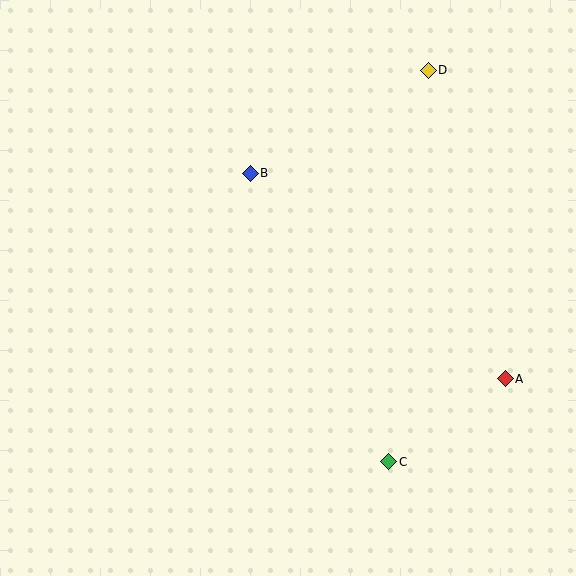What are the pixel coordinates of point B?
Point B is at (250, 173).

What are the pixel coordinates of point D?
Point D is at (428, 70).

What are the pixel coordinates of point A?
Point A is at (505, 379).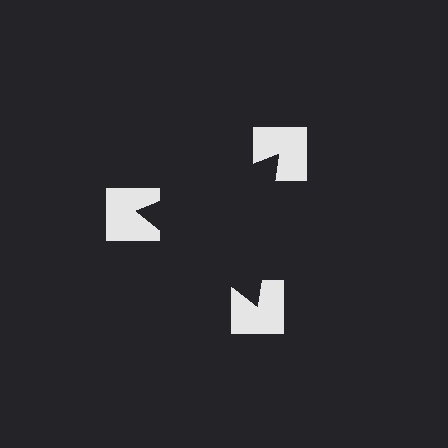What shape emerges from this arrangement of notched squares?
An illusory triangle — its edges are inferred from the aligned wedge cuts in the notched squares, not physically drawn.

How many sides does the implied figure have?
3 sides.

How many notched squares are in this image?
There are 3 — one at each vertex of the illusory triangle.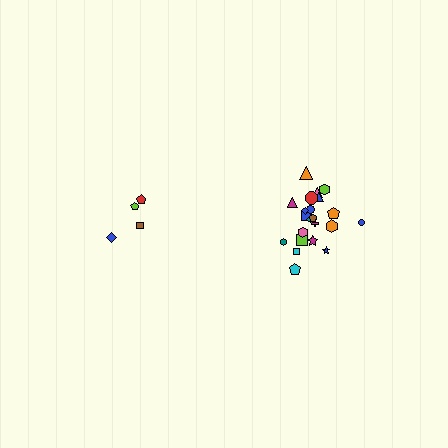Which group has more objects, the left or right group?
The right group.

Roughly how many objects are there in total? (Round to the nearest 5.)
Roughly 25 objects in total.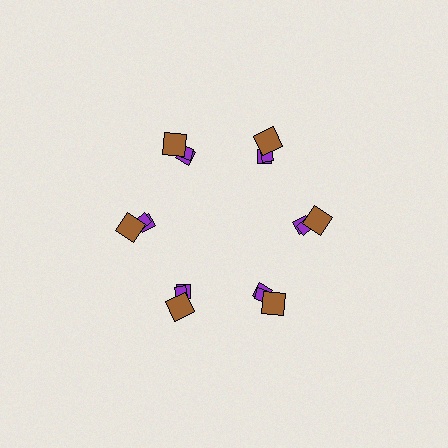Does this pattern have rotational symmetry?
Yes, this pattern has 6-fold rotational symmetry. It looks the same after rotating 60 degrees around the center.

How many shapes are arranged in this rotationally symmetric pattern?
There are 18 shapes, arranged in 6 groups of 3.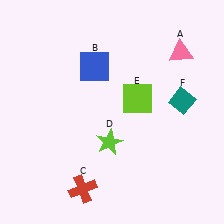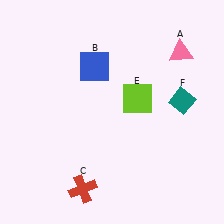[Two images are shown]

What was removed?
The lime star (D) was removed in Image 2.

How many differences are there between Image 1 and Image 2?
There is 1 difference between the two images.